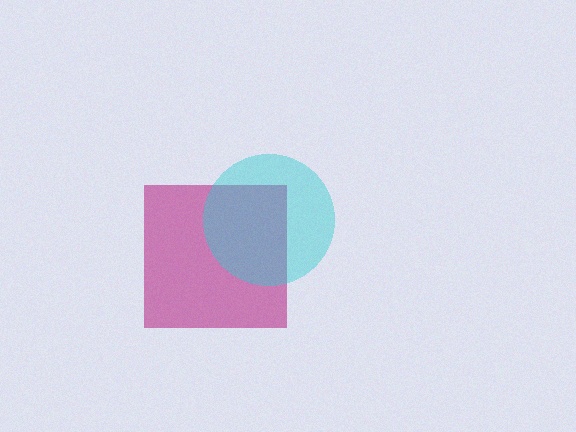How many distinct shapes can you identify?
There are 2 distinct shapes: a magenta square, a cyan circle.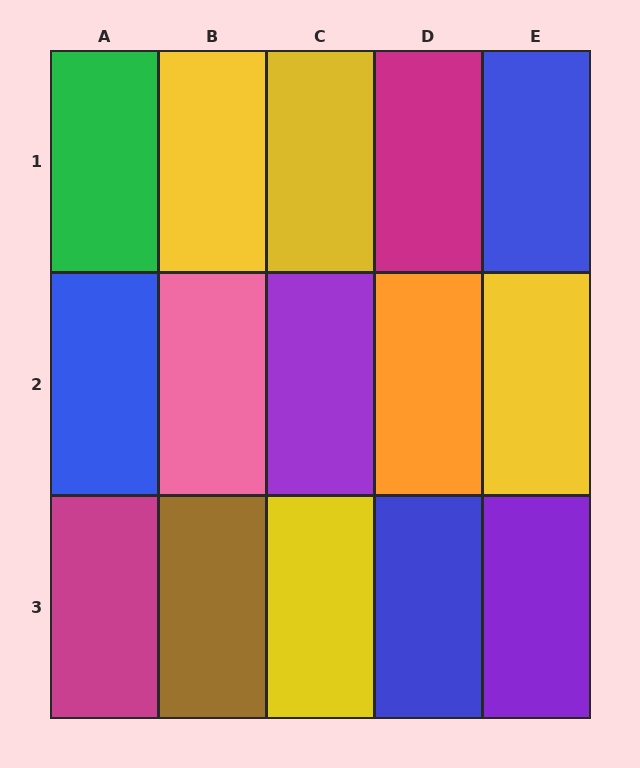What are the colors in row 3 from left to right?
Magenta, brown, yellow, blue, purple.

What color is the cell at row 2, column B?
Pink.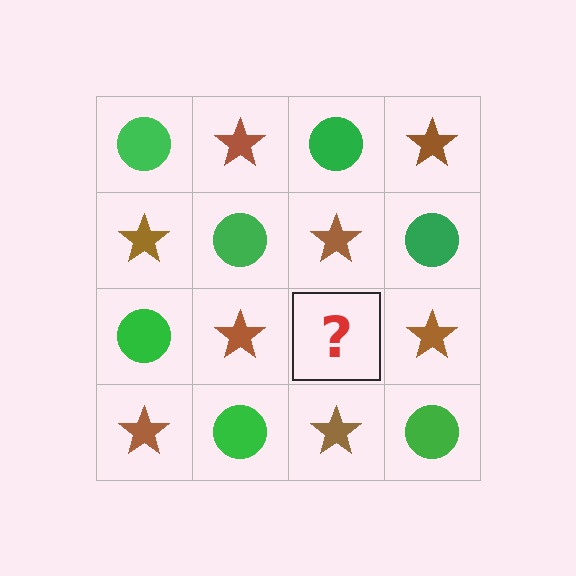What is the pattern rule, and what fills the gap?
The rule is that it alternates green circle and brown star in a checkerboard pattern. The gap should be filled with a green circle.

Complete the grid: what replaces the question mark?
The question mark should be replaced with a green circle.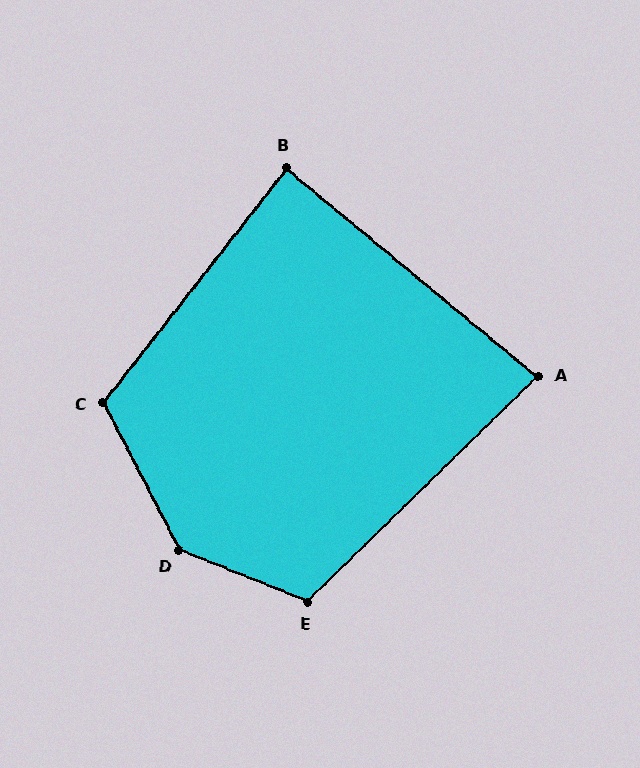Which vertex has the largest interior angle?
D, at approximately 139 degrees.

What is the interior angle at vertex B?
Approximately 89 degrees (approximately right).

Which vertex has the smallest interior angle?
A, at approximately 84 degrees.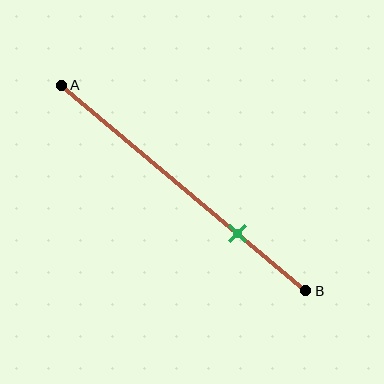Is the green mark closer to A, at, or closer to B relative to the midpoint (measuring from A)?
The green mark is closer to point B than the midpoint of segment AB.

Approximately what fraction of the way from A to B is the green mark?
The green mark is approximately 70% of the way from A to B.